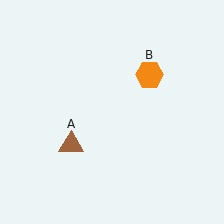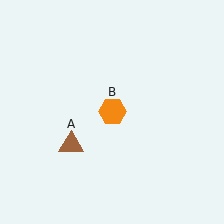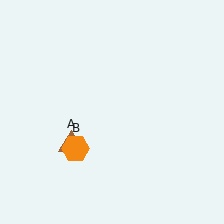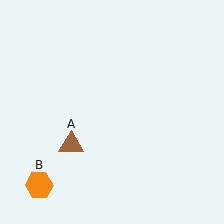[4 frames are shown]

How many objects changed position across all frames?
1 object changed position: orange hexagon (object B).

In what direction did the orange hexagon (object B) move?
The orange hexagon (object B) moved down and to the left.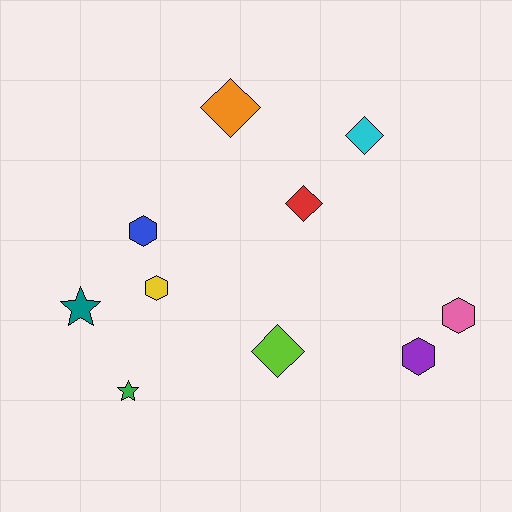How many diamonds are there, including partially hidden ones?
There are 4 diamonds.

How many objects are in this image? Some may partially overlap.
There are 10 objects.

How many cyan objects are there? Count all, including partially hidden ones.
There is 1 cyan object.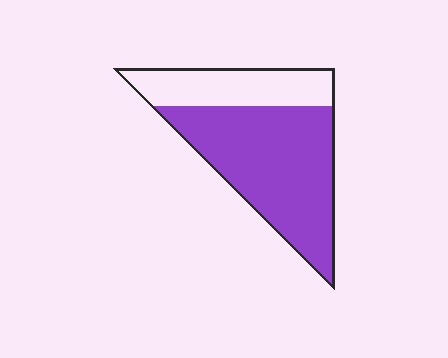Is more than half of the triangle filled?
Yes.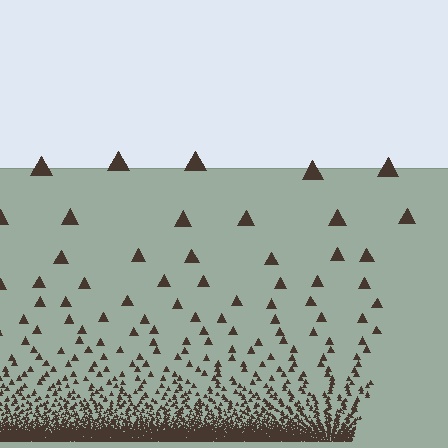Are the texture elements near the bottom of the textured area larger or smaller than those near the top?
Smaller. The gradient is inverted — elements near the bottom are smaller and denser.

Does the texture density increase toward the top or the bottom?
Density increases toward the bottom.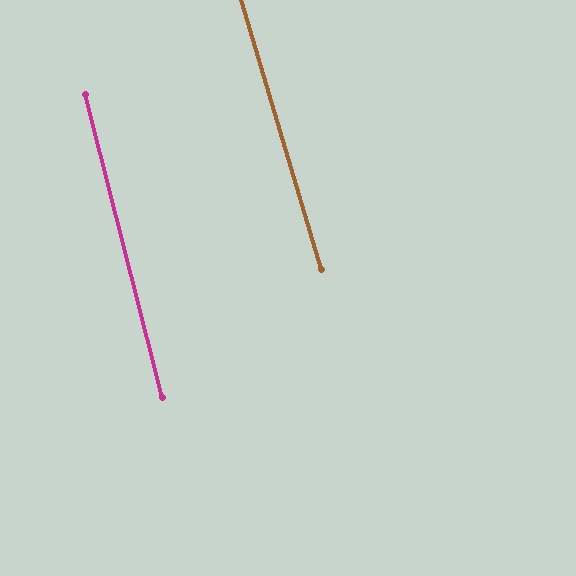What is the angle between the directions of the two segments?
Approximately 2 degrees.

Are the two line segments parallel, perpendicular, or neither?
Parallel — their directions differ by only 2.0°.